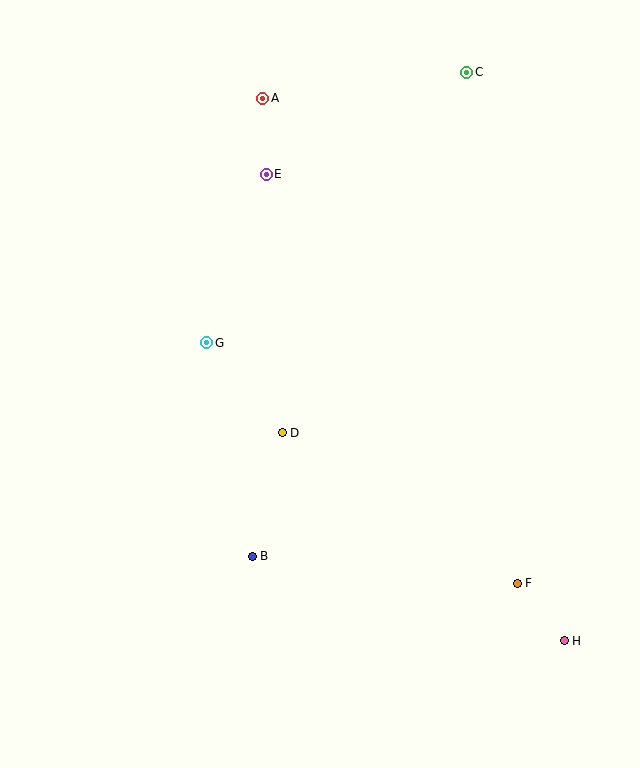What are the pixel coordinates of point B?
Point B is at (252, 556).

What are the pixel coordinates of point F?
Point F is at (517, 583).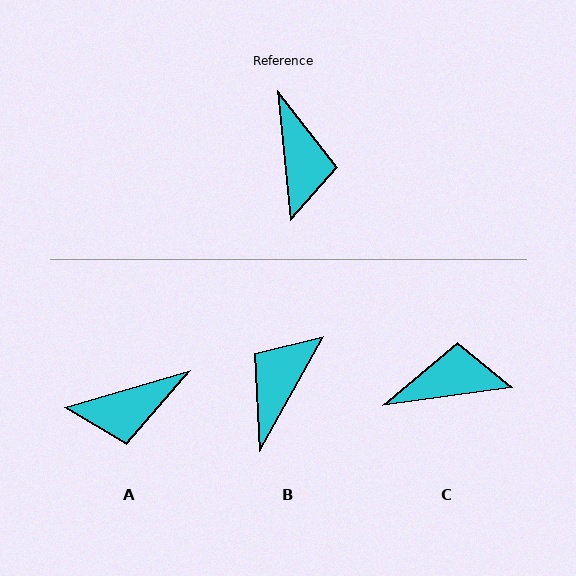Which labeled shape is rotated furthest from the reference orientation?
B, about 145 degrees away.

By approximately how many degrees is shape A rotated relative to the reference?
Approximately 79 degrees clockwise.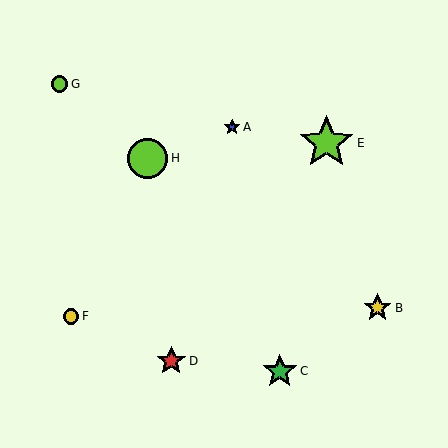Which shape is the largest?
The lime star (labeled E) is the largest.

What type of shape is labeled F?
Shape F is a yellow circle.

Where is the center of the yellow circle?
The center of the yellow circle is at (71, 316).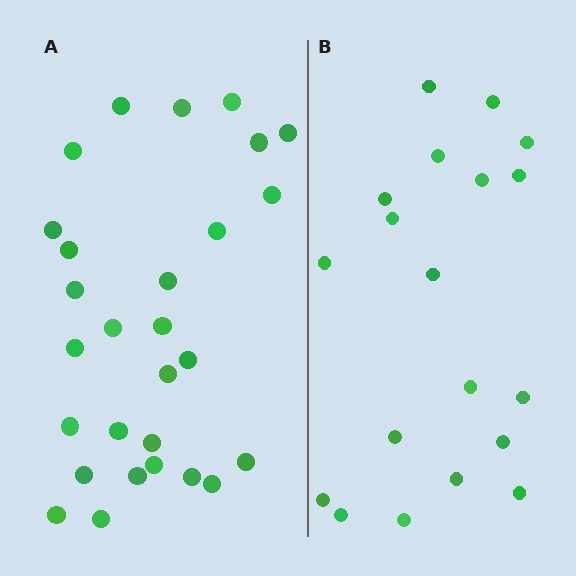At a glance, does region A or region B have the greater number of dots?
Region A (the left region) has more dots.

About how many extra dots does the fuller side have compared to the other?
Region A has roughly 8 or so more dots than region B.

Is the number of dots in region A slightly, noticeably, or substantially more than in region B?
Region A has substantially more. The ratio is roughly 1.5 to 1.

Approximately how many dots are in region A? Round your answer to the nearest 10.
About 30 dots. (The exact count is 28, which rounds to 30.)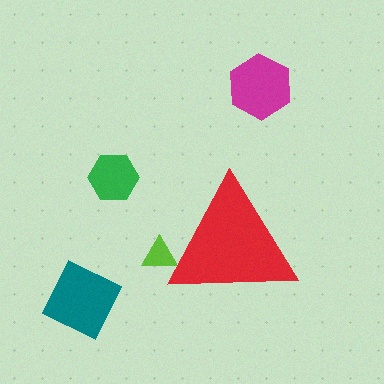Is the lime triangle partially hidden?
Yes, the lime triangle is partially hidden behind the red triangle.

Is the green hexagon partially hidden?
No, the green hexagon is fully visible.